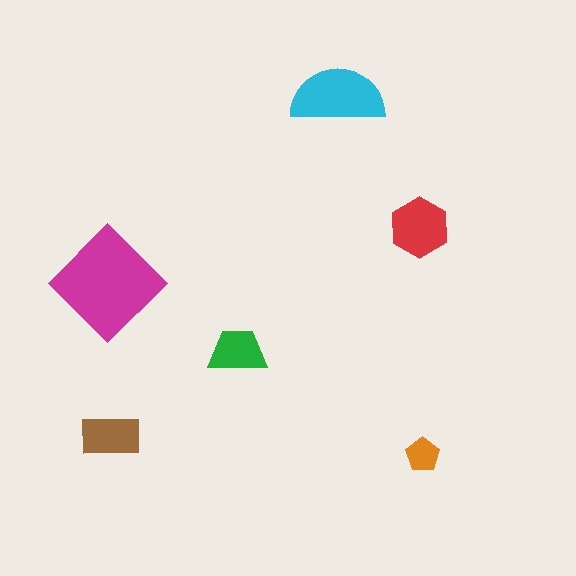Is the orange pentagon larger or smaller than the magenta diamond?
Smaller.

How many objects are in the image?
There are 6 objects in the image.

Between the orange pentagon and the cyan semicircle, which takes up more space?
The cyan semicircle.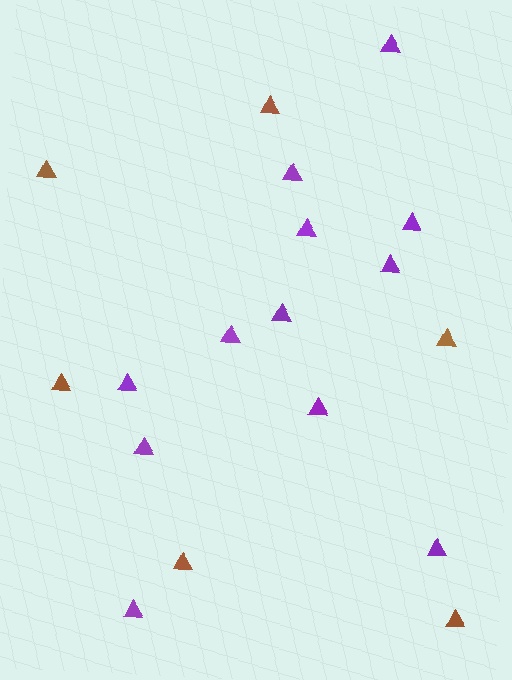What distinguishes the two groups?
There are 2 groups: one group of purple triangles (12) and one group of brown triangles (6).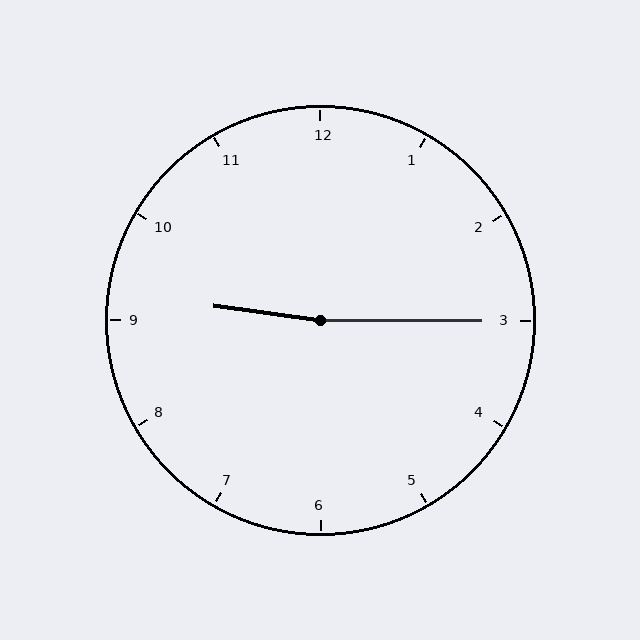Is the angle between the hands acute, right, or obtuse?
It is obtuse.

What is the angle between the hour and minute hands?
Approximately 172 degrees.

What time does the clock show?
9:15.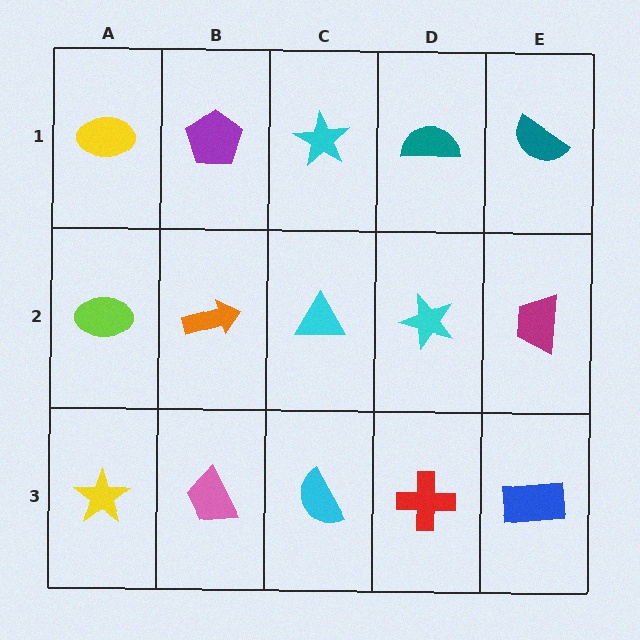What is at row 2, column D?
A cyan star.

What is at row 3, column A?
A yellow star.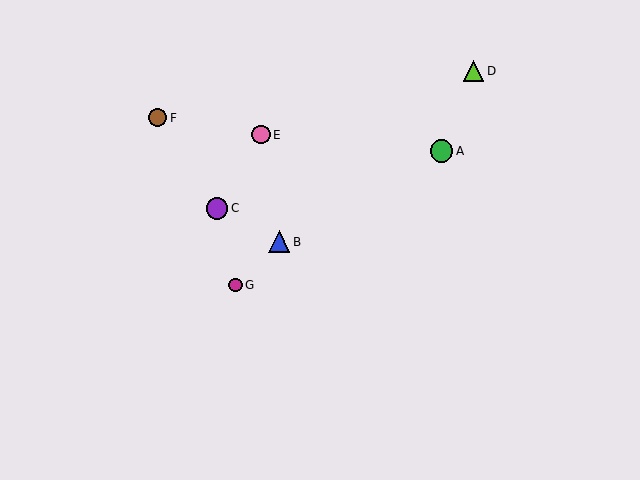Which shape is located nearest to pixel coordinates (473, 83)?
The lime triangle (labeled D) at (474, 71) is nearest to that location.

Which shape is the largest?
The green circle (labeled A) is the largest.